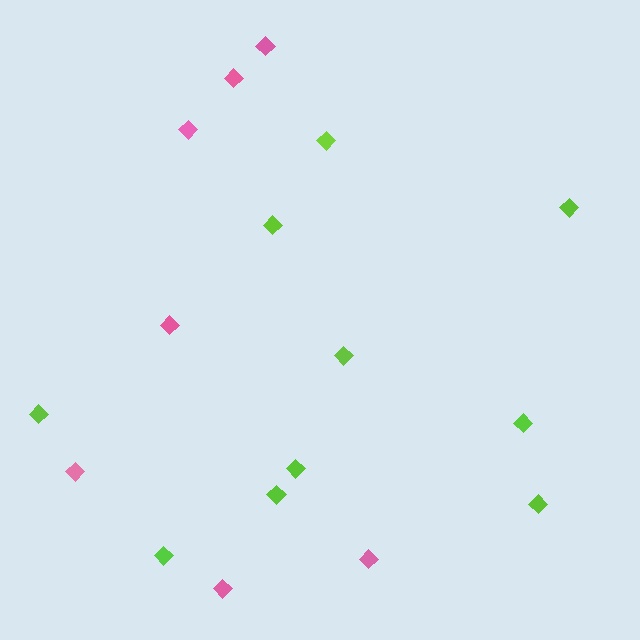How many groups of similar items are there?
There are 2 groups: one group of pink diamonds (7) and one group of lime diamonds (10).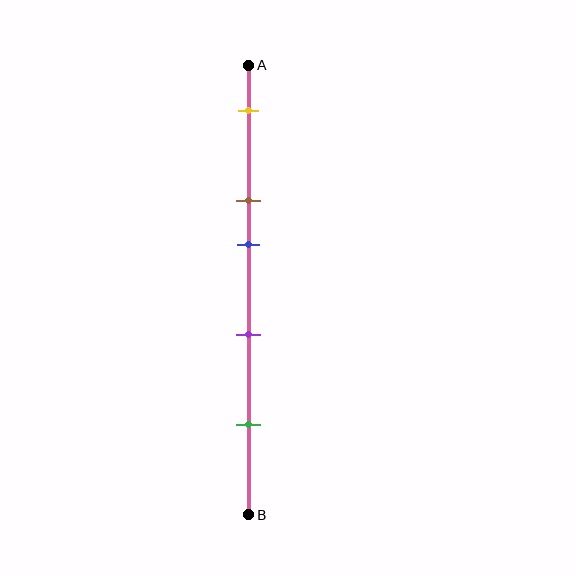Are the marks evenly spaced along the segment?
No, the marks are not evenly spaced.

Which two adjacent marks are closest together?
The brown and blue marks are the closest adjacent pair.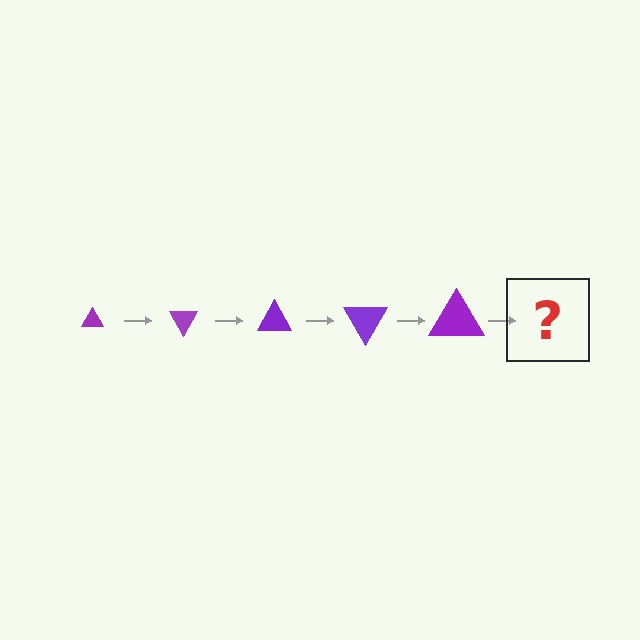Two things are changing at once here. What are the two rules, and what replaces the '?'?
The two rules are that the triangle grows larger each step and it rotates 60 degrees each step. The '?' should be a triangle, larger than the previous one and rotated 300 degrees from the start.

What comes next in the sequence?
The next element should be a triangle, larger than the previous one and rotated 300 degrees from the start.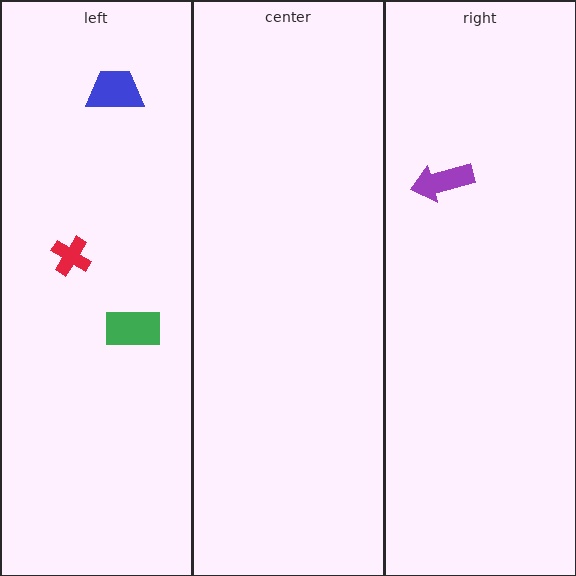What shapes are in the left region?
The green rectangle, the red cross, the blue trapezoid.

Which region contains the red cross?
The left region.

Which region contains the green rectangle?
The left region.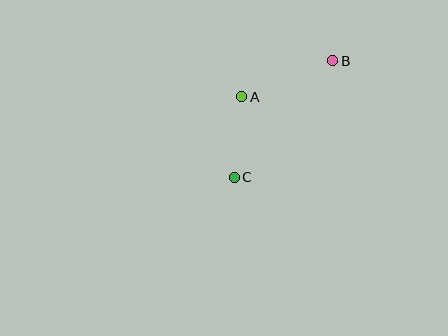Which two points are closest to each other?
Points A and C are closest to each other.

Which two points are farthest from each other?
Points B and C are farthest from each other.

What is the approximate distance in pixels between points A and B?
The distance between A and B is approximately 98 pixels.